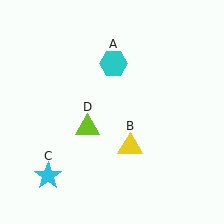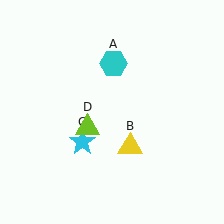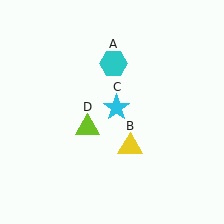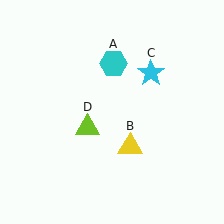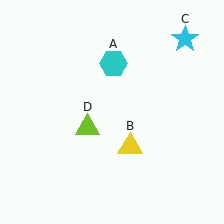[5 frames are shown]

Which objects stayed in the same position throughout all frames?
Cyan hexagon (object A) and yellow triangle (object B) and lime triangle (object D) remained stationary.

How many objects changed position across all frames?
1 object changed position: cyan star (object C).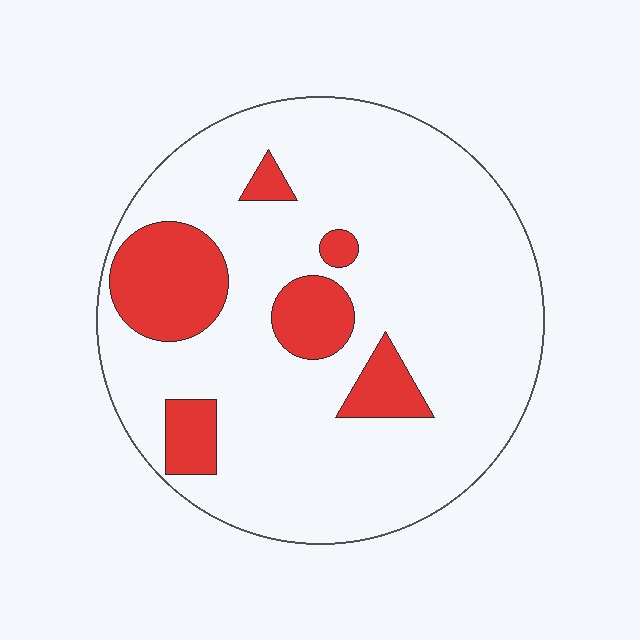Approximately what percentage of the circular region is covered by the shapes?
Approximately 20%.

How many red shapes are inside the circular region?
6.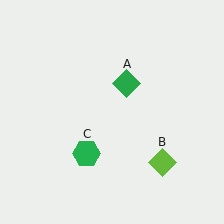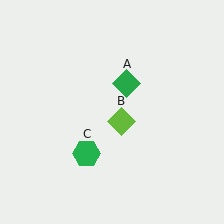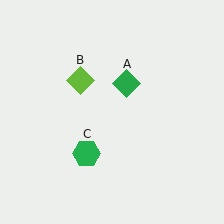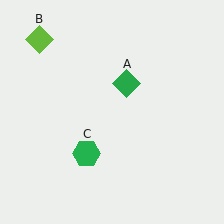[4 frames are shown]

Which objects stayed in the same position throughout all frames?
Green diamond (object A) and green hexagon (object C) remained stationary.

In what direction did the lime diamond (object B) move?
The lime diamond (object B) moved up and to the left.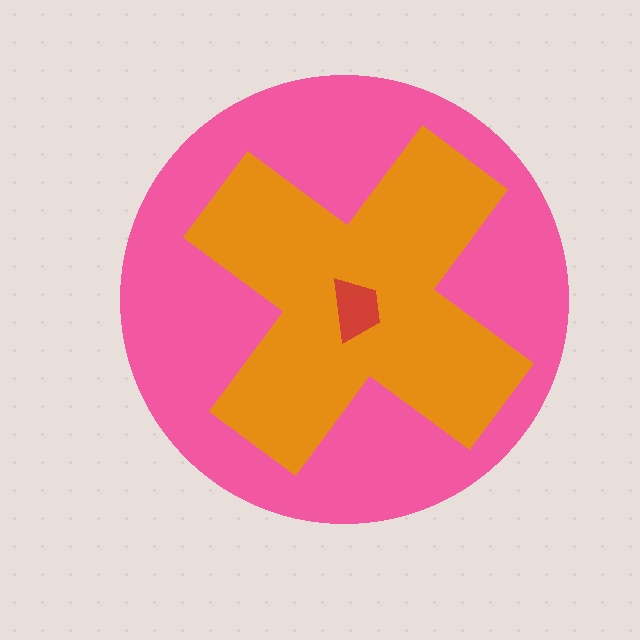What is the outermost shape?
The pink circle.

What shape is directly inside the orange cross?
The red trapezoid.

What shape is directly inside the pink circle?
The orange cross.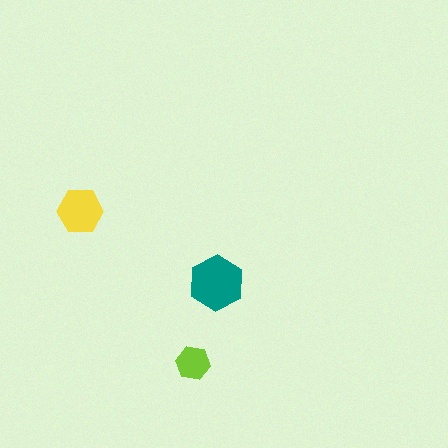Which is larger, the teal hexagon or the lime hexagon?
The teal one.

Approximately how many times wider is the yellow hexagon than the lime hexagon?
About 1.5 times wider.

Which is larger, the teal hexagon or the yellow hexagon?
The teal one.